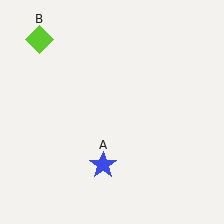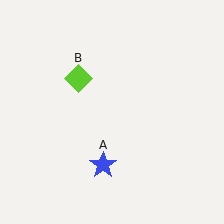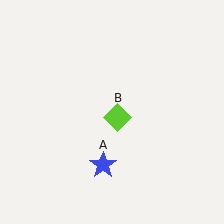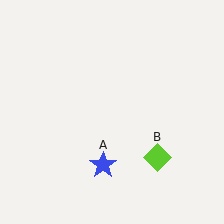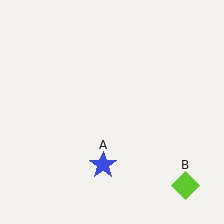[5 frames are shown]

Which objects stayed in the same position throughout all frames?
Blue star (object A) remained stationary.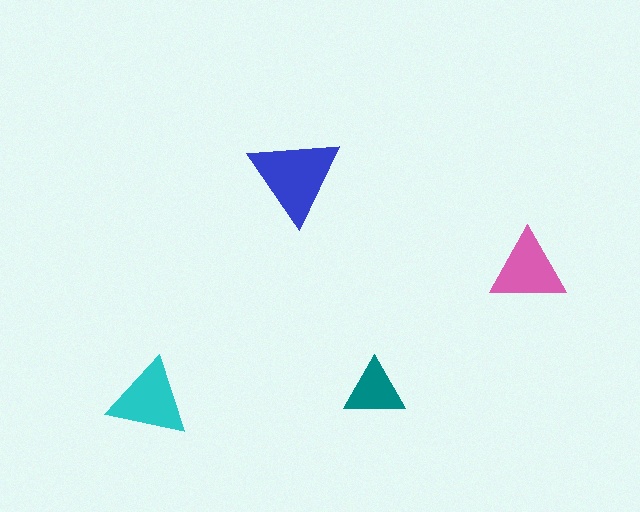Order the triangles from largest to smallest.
the blue one, the cyan one, the pink one, the teal one.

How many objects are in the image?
There are 4 objects in the image.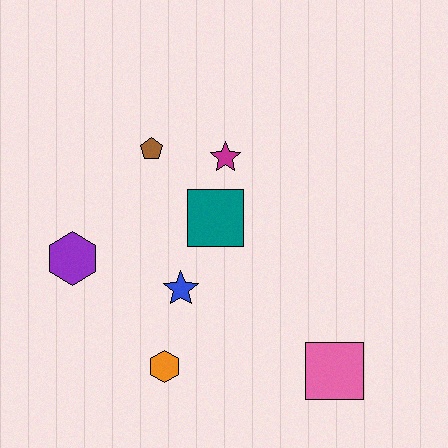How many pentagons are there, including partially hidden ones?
There is 1 pentagon.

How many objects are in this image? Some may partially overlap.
There are 7 objects.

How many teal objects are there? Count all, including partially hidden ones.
There is 1 teal object.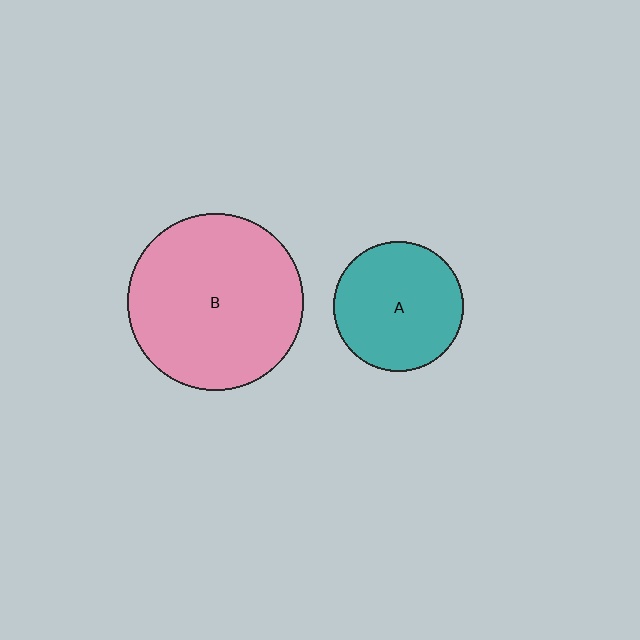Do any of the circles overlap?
No, none of the circles overlap.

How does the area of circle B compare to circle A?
Approximately 1.8 times.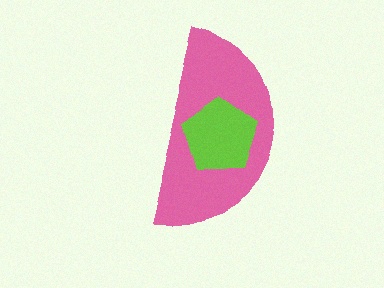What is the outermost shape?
The pink semicircle.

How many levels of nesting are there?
2.